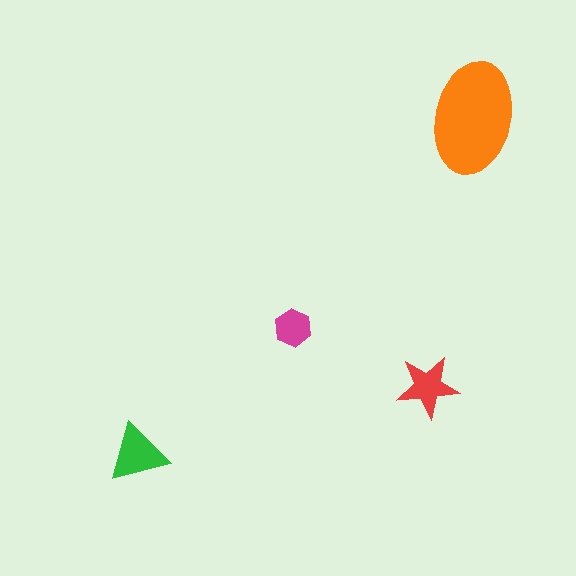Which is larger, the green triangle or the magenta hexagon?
The green triangle.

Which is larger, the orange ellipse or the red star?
The orange ellipse.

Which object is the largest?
The orange ellipse.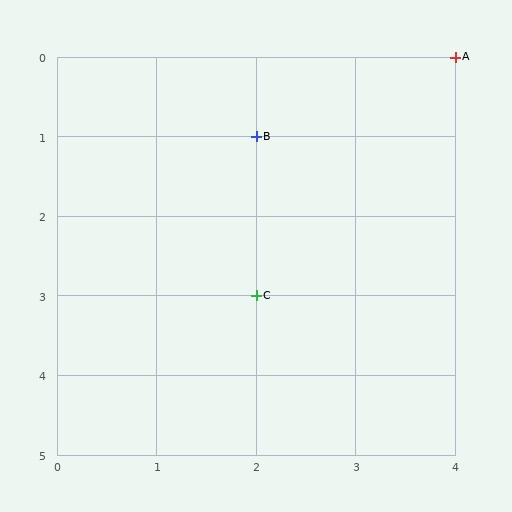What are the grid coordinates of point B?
Point B is at grid coordinates (2, 1).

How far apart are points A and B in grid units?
Points A and B are 2 columns and 1 row apart (about 2.2 grid units diagonally).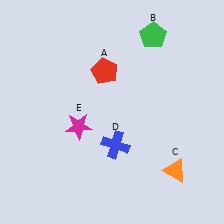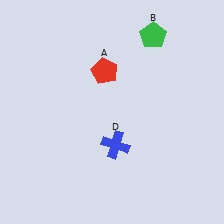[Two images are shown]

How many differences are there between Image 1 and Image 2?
There are 2 differences between the two images.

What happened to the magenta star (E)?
The magenta star (E) was removed in Image 2. It was in the bottom-left area of Image 1.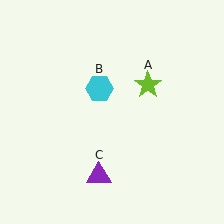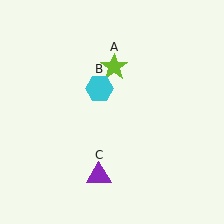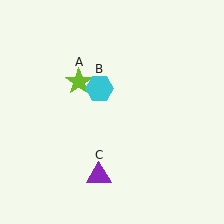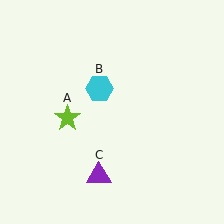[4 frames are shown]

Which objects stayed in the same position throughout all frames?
Cyan hexagon (object B) and purple triangle (object C) remained stationary.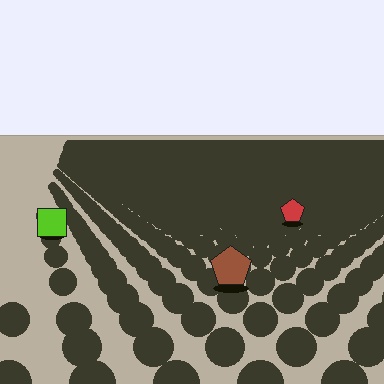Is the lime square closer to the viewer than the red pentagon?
Yes. The lime square is closer — you can tell from the texture gradient: the ground texture is coarser near it.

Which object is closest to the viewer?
The brown pentagon is closest. The texture marks near it are larger and more spread out.